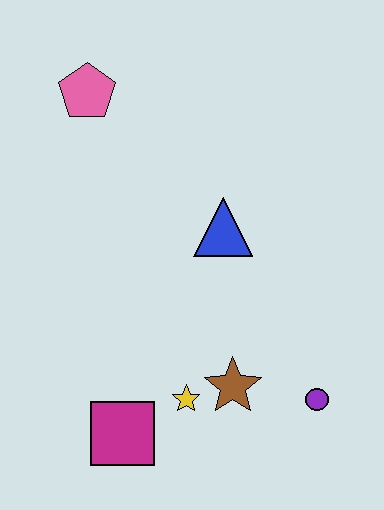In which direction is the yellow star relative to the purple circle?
The yellow star is to the left of the purple circle.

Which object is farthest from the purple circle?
The pink pentagon is farthest from the purple circle.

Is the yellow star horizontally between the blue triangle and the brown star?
No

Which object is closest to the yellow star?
The brown star is closest to the yellow star.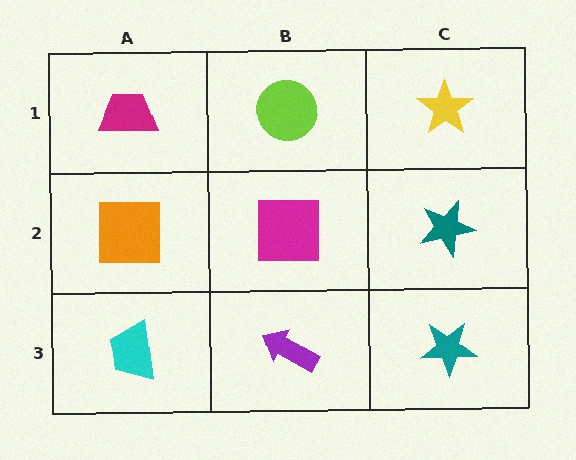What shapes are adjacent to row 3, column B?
A magenta square (row 2, column B), a cyan trapezoid (row 3, column A), a teal star (row 3, column C).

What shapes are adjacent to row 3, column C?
A teal star (row 2, column C), a purple arrow (row 3, column B).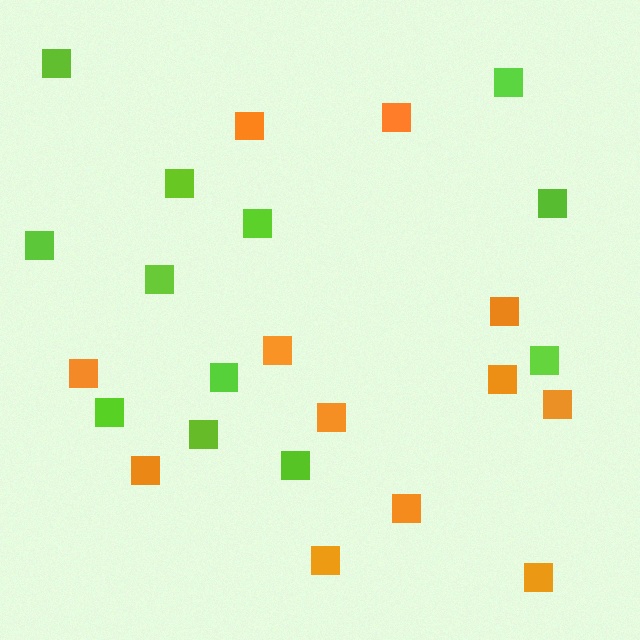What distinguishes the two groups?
There are 2 groups: one group of lime squares (12) and one group of orange squares (12).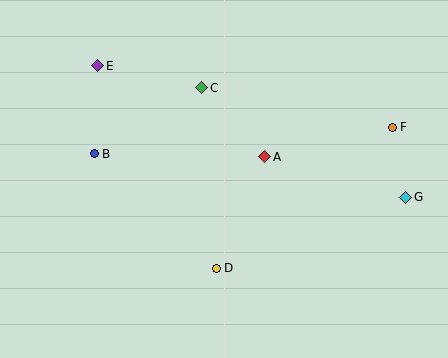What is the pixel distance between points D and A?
The distance between D and A is 122 pixels.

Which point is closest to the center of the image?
Point A at (265, 157) is closest to the center.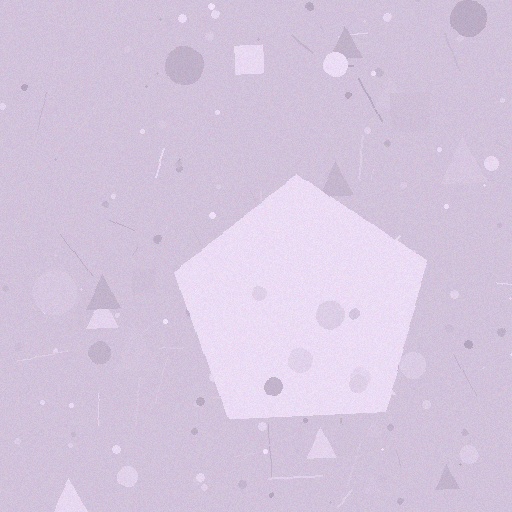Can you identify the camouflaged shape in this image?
The camouflaged shape is a pentagon.